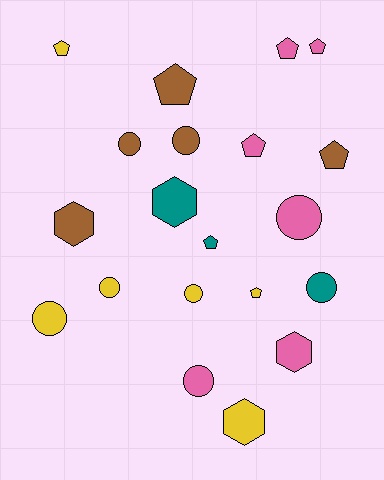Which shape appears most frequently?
Circle, with 8 objects.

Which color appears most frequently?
Pink, with 6 objects.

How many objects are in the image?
There are 20 objects.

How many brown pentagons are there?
There are 2 brown pentagons.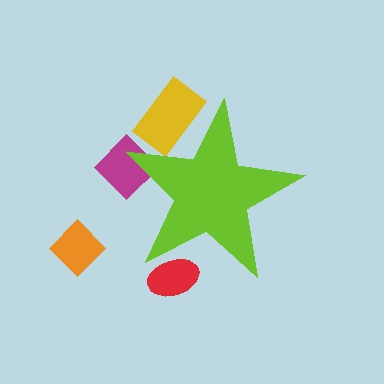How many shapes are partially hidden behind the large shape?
3 shapes are partially hidden.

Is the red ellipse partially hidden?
Yes, the red ellipse is partially hidden behind the lime star.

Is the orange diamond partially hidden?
No, the orange diamond is fully visible.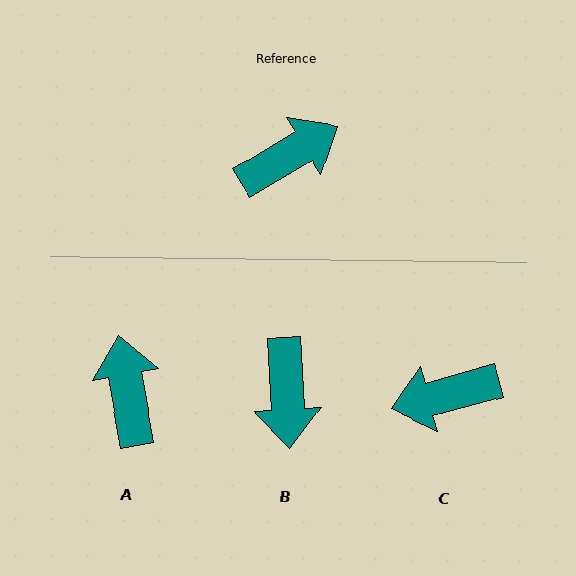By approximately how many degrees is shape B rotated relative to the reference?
Approximately 118 degrees clockwise.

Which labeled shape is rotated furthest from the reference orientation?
C, about 164 degrees away.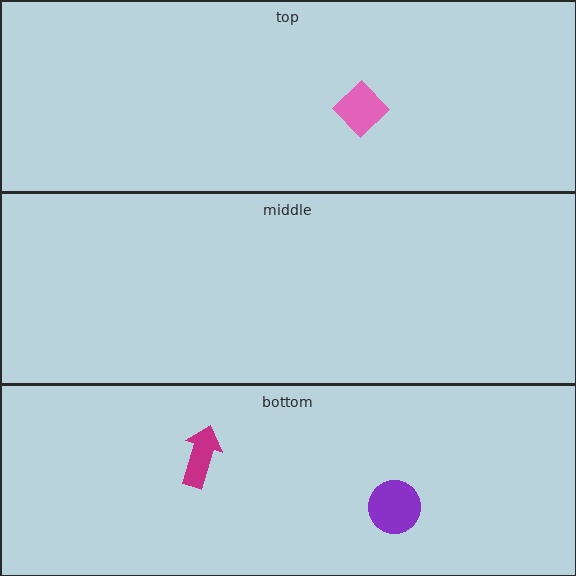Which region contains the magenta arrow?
The bottom region.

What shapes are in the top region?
The pink diamond.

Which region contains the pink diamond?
The top region.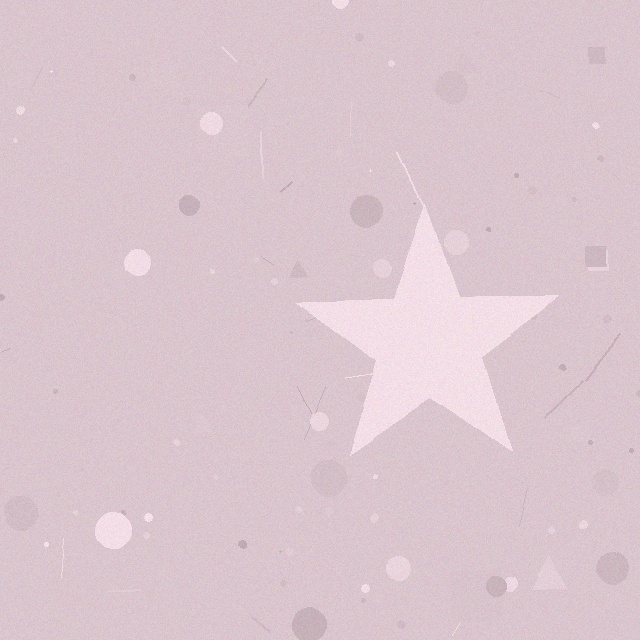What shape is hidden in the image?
A star is hidden in the image.